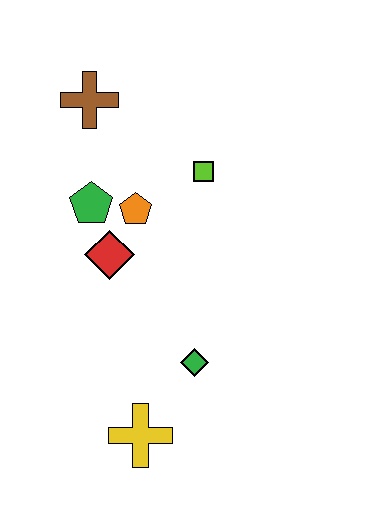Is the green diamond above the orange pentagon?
No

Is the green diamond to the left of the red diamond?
No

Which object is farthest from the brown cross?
The yellow cross is farthest from the brown cross.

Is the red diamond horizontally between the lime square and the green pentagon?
Yes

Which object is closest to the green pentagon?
The orange pentagon is closest to the green pentagon.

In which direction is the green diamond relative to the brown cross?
The green diamond is below the brown cross.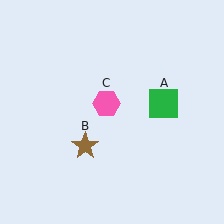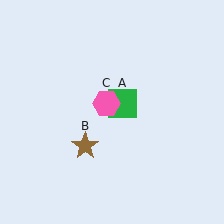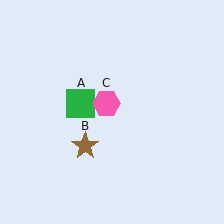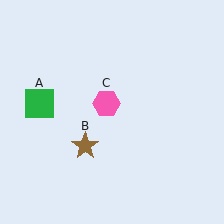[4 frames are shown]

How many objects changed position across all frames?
1 object changed position: green square (object A).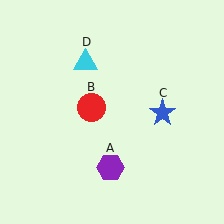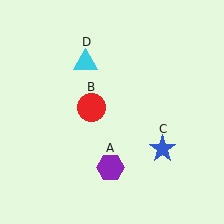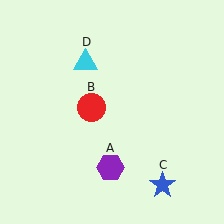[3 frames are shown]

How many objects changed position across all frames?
1 object changed position: blue star (object C).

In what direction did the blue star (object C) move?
The blue star (object C) moved down.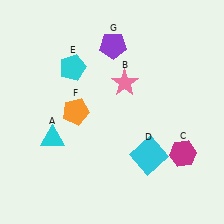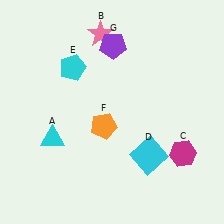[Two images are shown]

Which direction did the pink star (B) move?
The pink star (B) moved up.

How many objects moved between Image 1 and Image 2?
2 objects moved between the two images.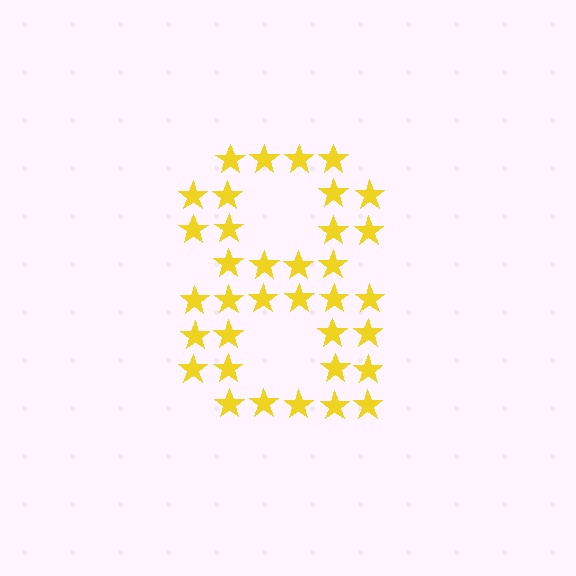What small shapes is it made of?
It is made of small stars.